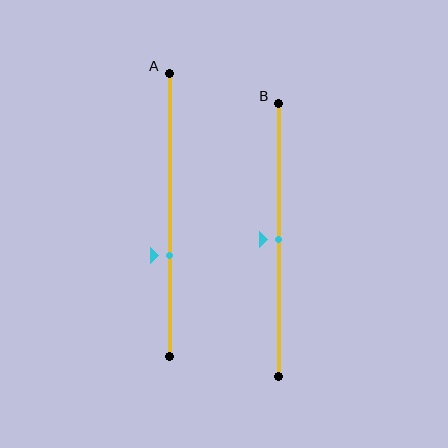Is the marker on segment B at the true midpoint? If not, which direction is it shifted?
Yes, the marker on segment B is at the true midpoint.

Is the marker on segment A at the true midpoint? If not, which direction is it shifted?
No, the marker on segment A is shifted downward by about 14% of the segment length.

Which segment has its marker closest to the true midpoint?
Segment B has its marker closest to the true midpoint.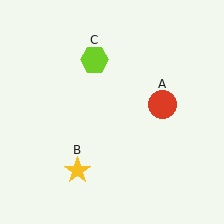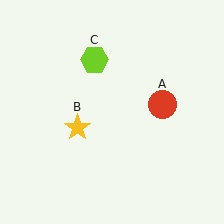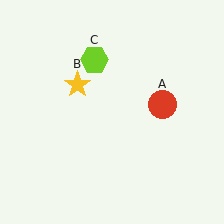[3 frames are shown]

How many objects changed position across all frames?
1 object changed position: yellow star (object B).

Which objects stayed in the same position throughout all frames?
Red circle (object A) and lime hexagon (object C) remained stationary.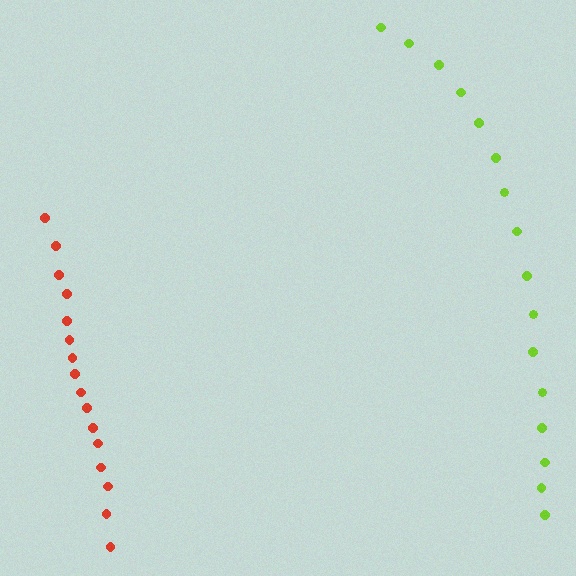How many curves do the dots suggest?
There are 2 distinct paths.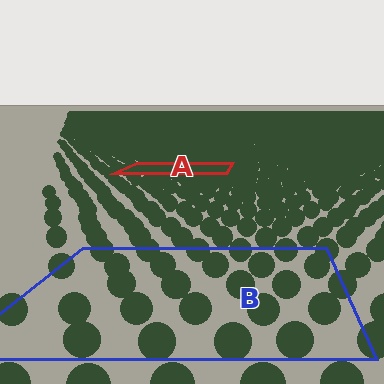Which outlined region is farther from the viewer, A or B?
Region A is farther from the viewer — the texture elements inside it appear smaller and more densely packed.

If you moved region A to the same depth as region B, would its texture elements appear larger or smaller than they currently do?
They would appear larger. At a closer depth, the same texture elements are projected at a bigger on-screen size.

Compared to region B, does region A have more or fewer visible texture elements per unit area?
Region A has more texture elements per unit area — they are packed more densely because it is farther away.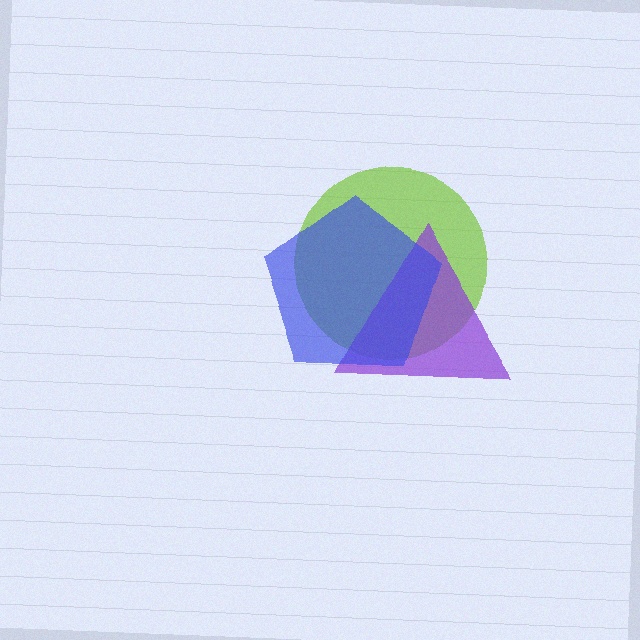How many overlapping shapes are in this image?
There are 3 overlapping shapes in the image.